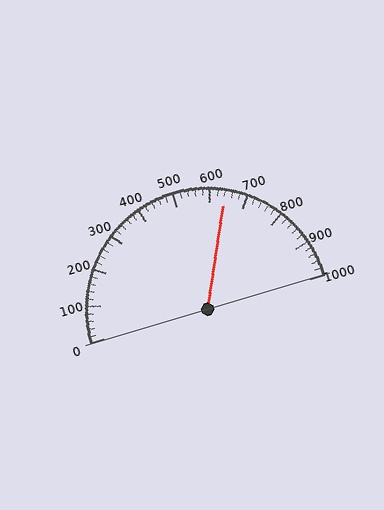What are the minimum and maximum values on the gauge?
The gauge ranges from 0 to 1000.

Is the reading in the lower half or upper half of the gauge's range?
The reading is in the upper half of the range (0 to 1000).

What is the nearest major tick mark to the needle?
The nearest major tick mark is 600.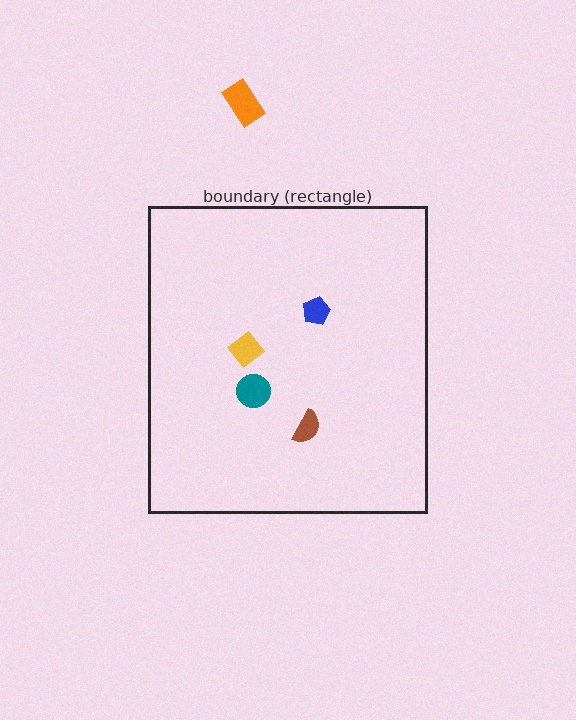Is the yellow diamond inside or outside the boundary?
Inside.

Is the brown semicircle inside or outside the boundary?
Inside.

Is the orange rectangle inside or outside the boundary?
Outside.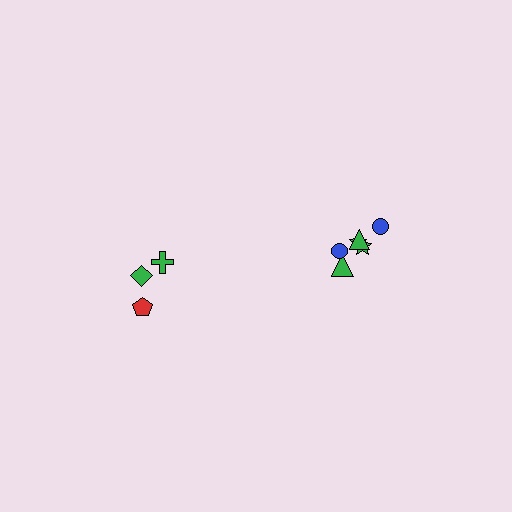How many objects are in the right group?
There are 6 objects.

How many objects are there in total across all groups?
There are 9 objects.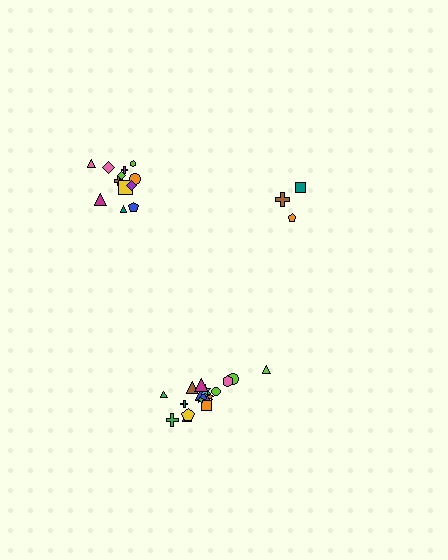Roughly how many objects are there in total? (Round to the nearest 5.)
Roughly 35 objects in total.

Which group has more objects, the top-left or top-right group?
The top-left group.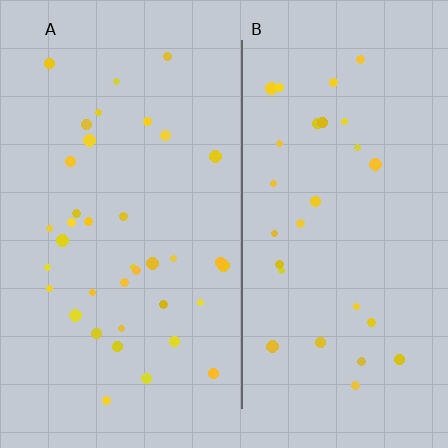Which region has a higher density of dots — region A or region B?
A (the left).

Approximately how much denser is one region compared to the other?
Approximately 1.3× — region A over region B.